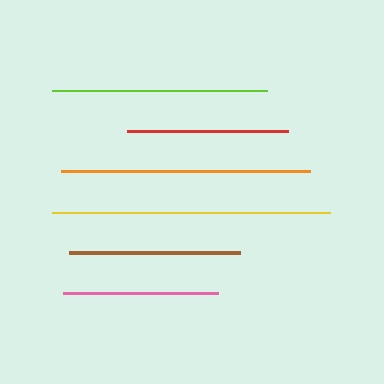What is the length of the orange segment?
The orange segment is approximately 249 pixels long.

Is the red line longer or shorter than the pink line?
The red line is longer than the pink line.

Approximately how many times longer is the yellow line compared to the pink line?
The yellow line is approximately 1.8 times the length of the pink line.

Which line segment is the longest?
The yellow line is the longest at approximately 278 pixels.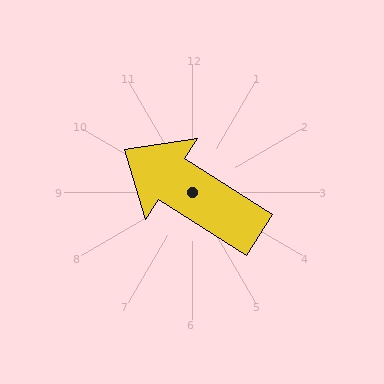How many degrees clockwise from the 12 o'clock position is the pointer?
Approximately 302 degrees.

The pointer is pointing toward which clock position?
Roughly 10 o'clock.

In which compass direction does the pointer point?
Northwest.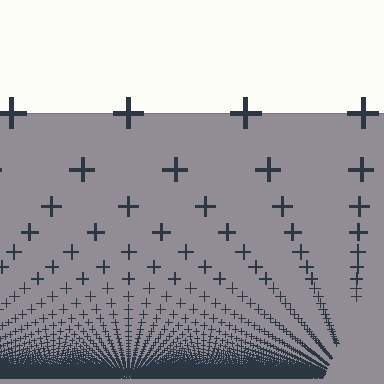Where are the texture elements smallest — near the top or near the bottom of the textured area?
Near the bottom.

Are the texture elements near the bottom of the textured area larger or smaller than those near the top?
Smaller. The gradient is inverted — elements near the bottom are smaller and denser.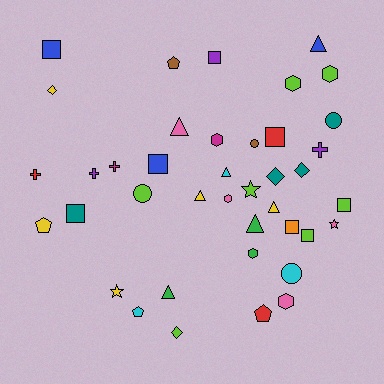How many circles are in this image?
There are 4 circles.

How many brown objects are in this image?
There are 2 brown objects.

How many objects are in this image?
There are 40 objects.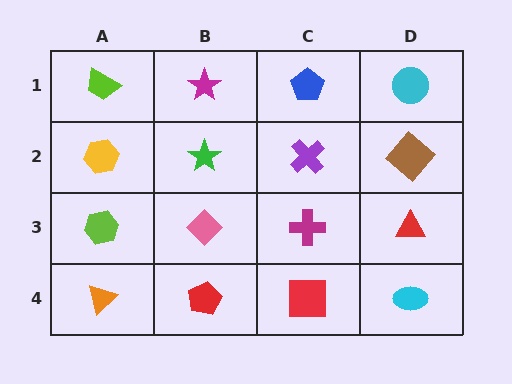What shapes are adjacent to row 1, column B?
A green star (row 2, column B), a lime trapezoid (row 1, column A), a blue pentagon (row 1, column C).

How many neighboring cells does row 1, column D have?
2.